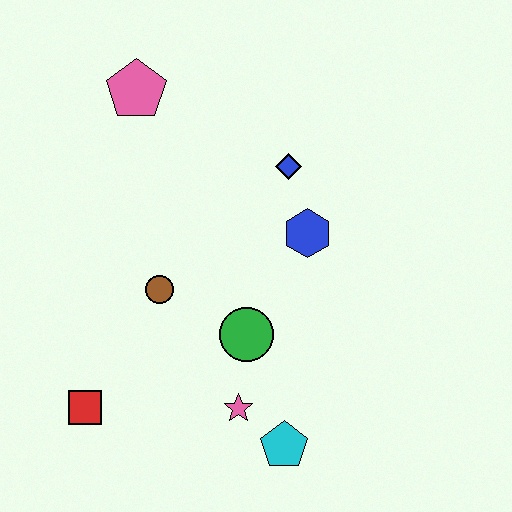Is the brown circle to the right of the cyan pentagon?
No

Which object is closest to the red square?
The brown circle is closest to the red square.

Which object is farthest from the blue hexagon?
The red square is farthest from the blue hexagon.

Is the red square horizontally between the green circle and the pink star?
No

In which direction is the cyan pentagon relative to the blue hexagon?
The cyan pentagon is below the blue hexagon.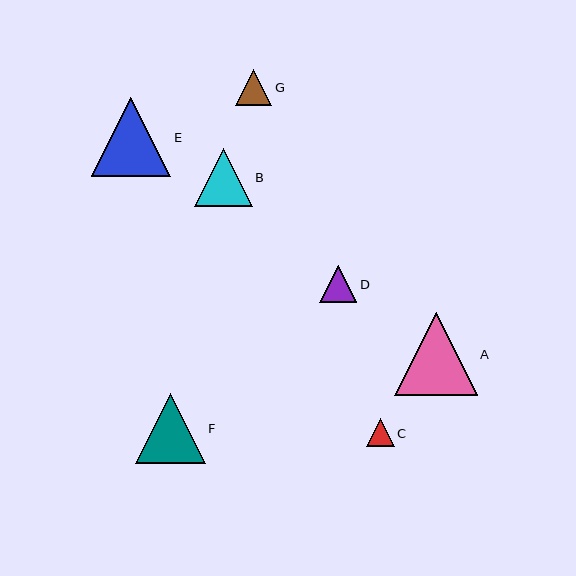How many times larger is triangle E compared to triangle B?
Triangle E is approximately 1.4 times the size of triangle B.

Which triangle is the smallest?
Triangle C is the smallest with a size of approximately 28 pixels.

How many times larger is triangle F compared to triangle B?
Triangle F is approximately 1.2 times the size of triangle B.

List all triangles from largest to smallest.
From largest to smallest: A, E, F, B, D, G, C.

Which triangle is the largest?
Triangle A is the largest with a size of approximately 82 pixels.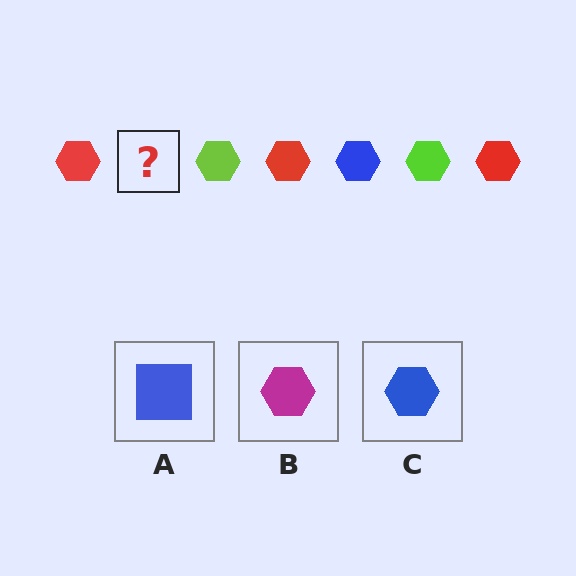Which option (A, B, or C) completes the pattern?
C.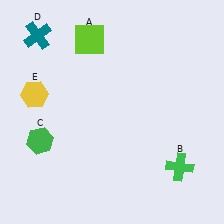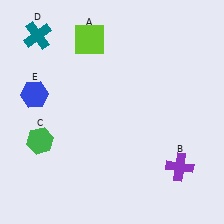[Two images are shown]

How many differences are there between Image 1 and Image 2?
There are 2 differences between the two images.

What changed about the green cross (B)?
In Image 1, B is green. In Image 2, it changed to purple.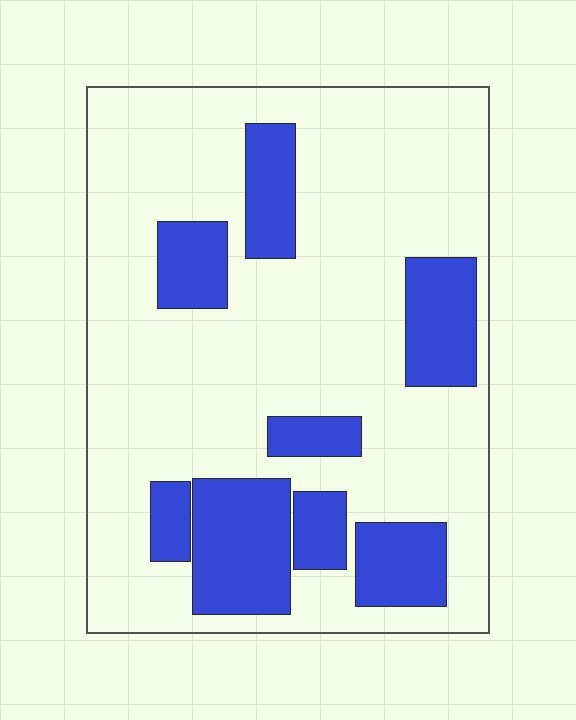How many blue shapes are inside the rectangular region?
8.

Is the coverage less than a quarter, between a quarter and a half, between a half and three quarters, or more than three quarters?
Between a quarter and a half.